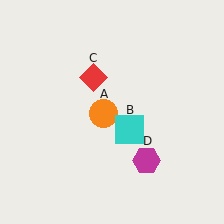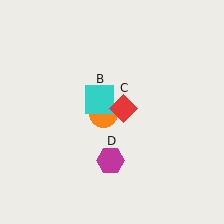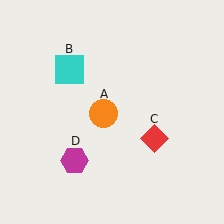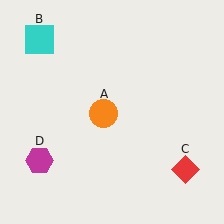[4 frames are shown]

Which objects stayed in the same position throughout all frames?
Orange circle (object A) remained stationary.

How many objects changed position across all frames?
3 objects changed position: cyan square (object B), red diamond (object C), magenta hexagon (object D).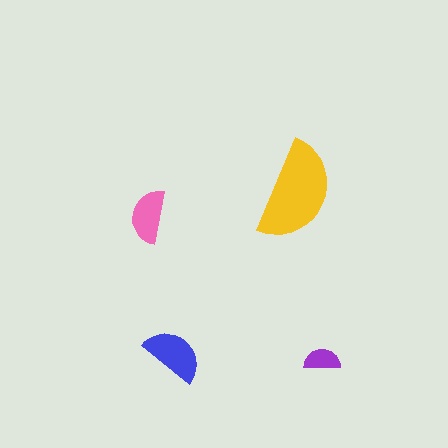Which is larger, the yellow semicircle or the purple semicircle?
The yellow one.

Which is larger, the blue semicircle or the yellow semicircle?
The yellow one.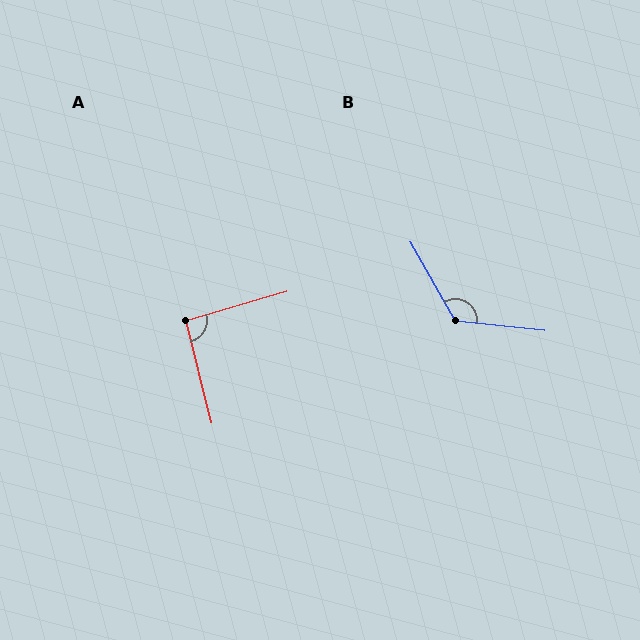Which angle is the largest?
B, at approximately 126 degrees.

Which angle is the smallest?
A, at approximately 92 degrees.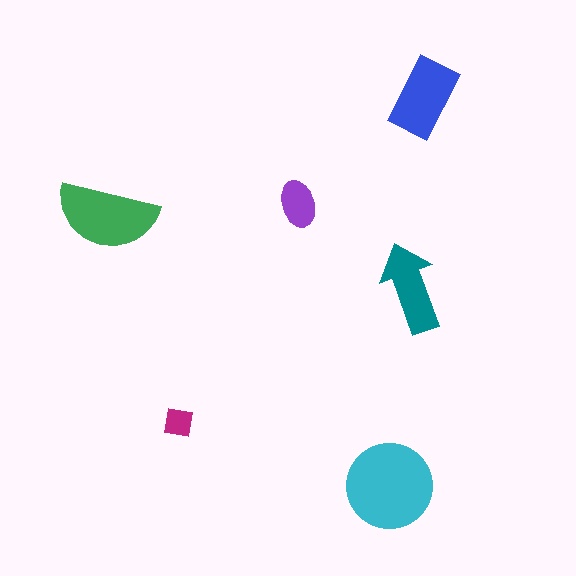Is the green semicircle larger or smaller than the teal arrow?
Larger.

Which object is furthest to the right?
The blue rectangle is rightmost.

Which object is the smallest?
The magenta square.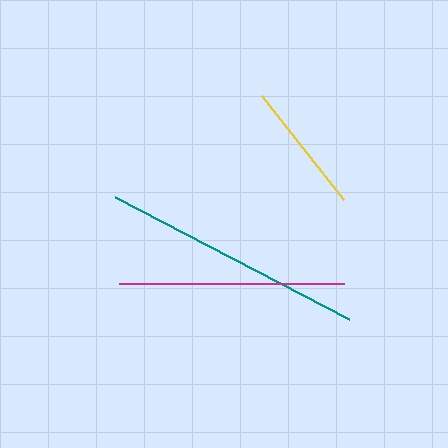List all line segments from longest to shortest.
From longest to shortest: teal, magenta, yellow.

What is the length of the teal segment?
The teal segment is approximately 263 pixels long.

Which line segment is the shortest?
The yellow line is the shortest at approximately 132 pixels.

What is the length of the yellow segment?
The yellow segment is approximately 132 pixels long.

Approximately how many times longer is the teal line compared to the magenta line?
The teal line is approximately 1.2 times the length of the magenta line.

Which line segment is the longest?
The teal line is the longest at approximately 263 pixels.